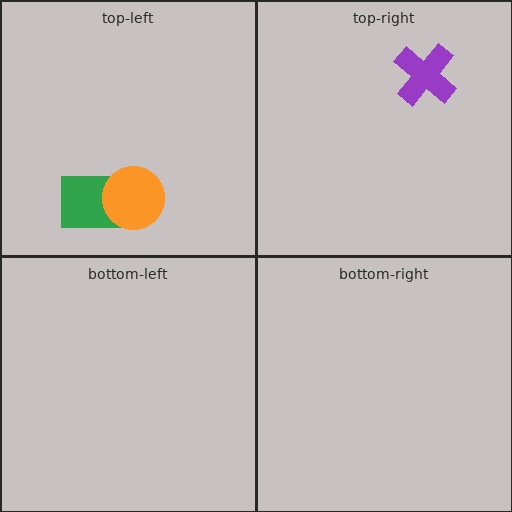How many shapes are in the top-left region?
2.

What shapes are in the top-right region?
The purple cross.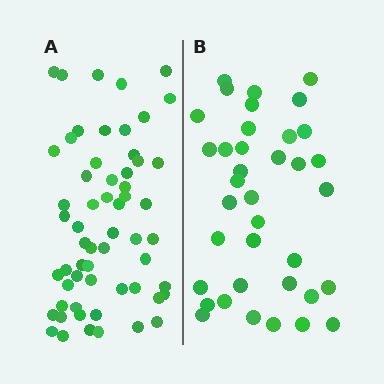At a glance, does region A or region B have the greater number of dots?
Region A (the left region) has more dots.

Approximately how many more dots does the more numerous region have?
Region A has approximately 20 more dots than region B.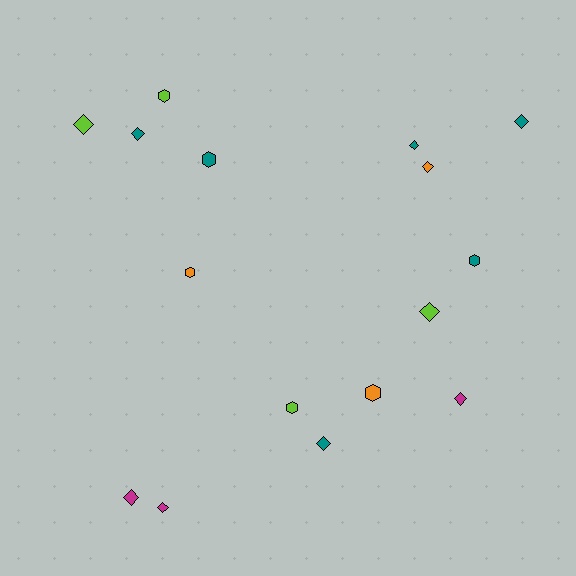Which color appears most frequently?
Teal, with 6 objects.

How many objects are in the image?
There are 16 objects.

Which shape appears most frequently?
Diamond, with 10 objects.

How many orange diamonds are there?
There is 1 orange diamond.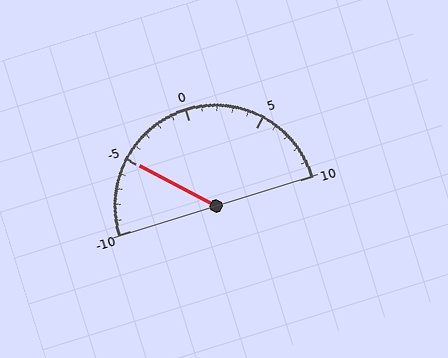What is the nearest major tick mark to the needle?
The nearest major tick mark is -5.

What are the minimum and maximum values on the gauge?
The gauge ranges from -10 to 10.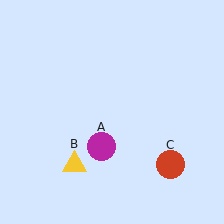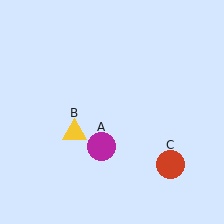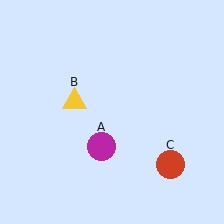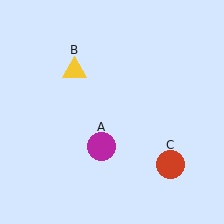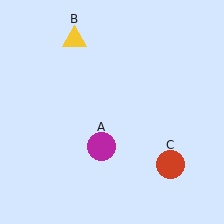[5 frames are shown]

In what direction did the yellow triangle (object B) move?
The yellow triangle (object B) moved up.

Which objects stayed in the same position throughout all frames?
Magenta circle (object A) and red circle (object C) remained stationary.